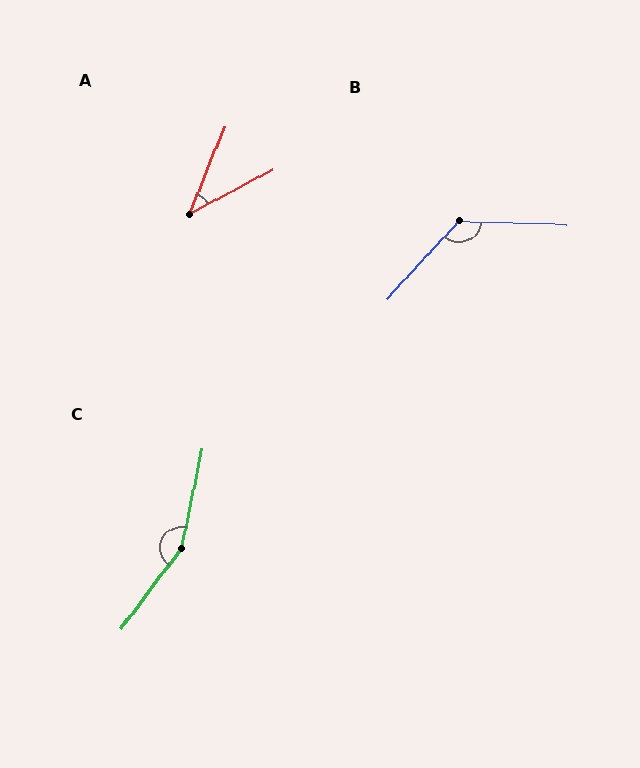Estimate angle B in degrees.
Approximately 131 degrees.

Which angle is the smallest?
A, at approximately 40 degrees.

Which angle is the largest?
C, at approximately 156 degrees.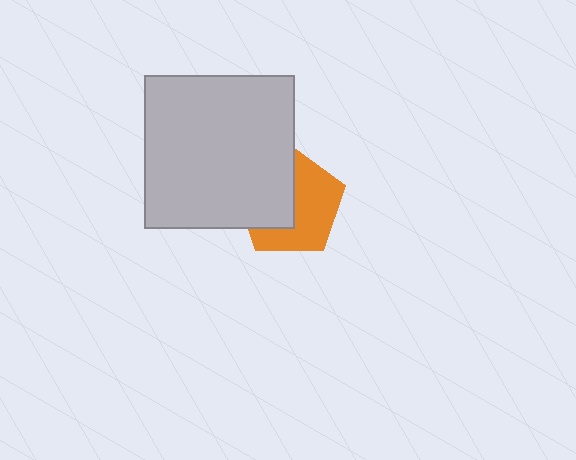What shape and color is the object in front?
The object in front is a light gray rectangle.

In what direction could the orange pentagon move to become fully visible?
The orange pentagon could move right. That would shift it out from behind the light gray rectangle entirely.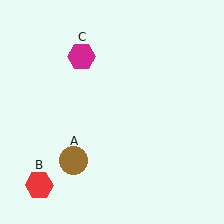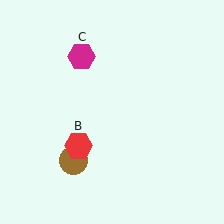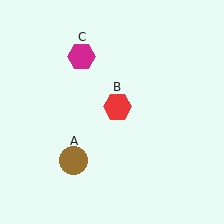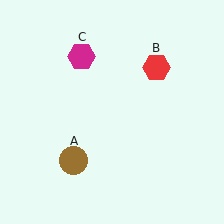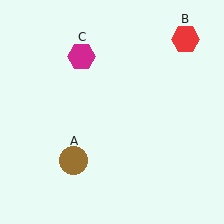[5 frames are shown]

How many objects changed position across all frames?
1 object changed position: red hexagon (object B).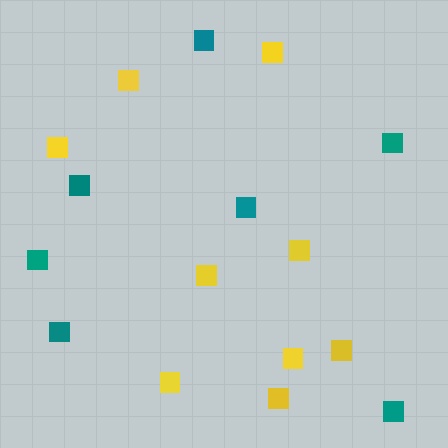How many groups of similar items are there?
There are 2 groups: one group of teal squares (7) and one group of yellow squares (9).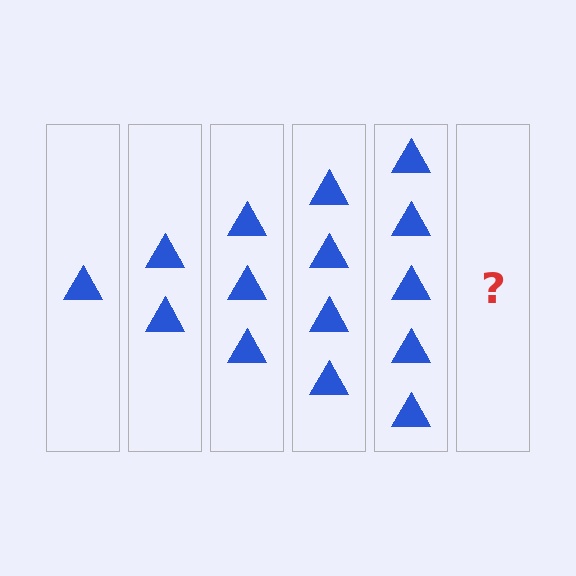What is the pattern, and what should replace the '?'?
The pattern is that each step adds one more triangle. The '?' should be 6 triangles.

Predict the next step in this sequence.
The next step is 6 triangles.